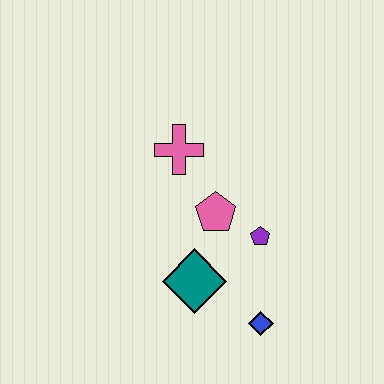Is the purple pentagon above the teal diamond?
Yes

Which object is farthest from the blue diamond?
The pink cross is farthest from the blue diamond.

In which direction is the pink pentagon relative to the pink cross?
The pink pentagon is below the pink cross.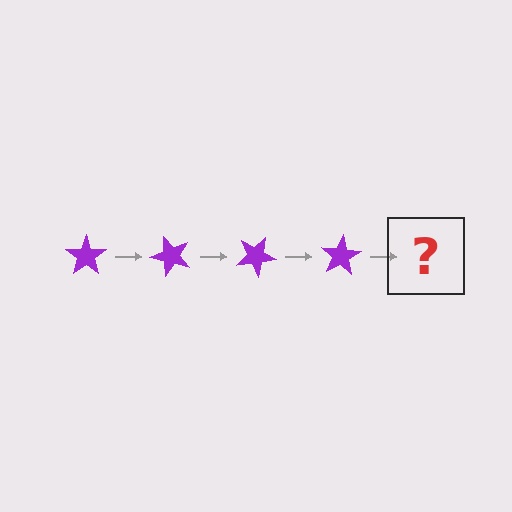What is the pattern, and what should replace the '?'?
The pattern is that the star rotates 50 degrees each step. The '?' should be a purple star rotated 200 degrees.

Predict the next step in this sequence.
The next step is a purple star rotated 200 degrees.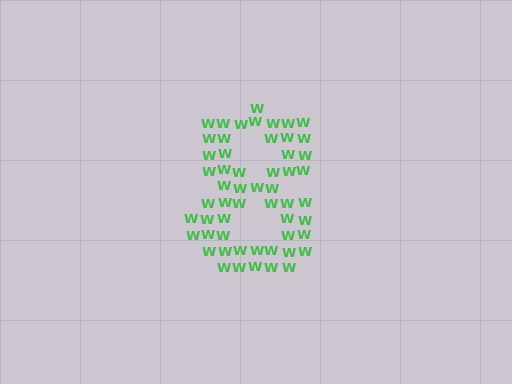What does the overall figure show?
The overall figure shows the digit 8.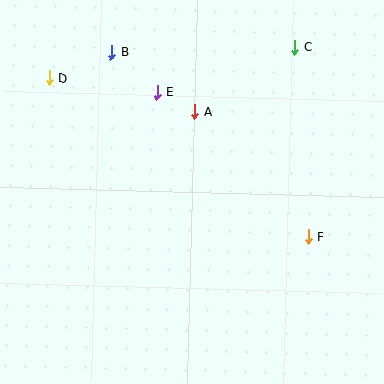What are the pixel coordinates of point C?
Point C is at (295, 47).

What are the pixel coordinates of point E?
Point E is at (157, 92).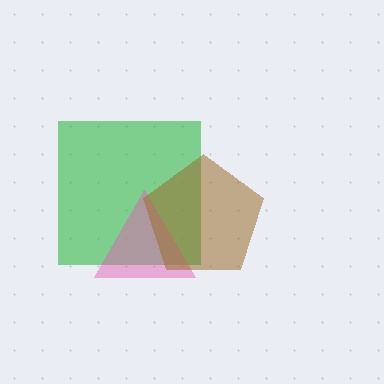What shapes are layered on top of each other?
The layered shapes are: a green square, a pink triangle, a brown pentagon.